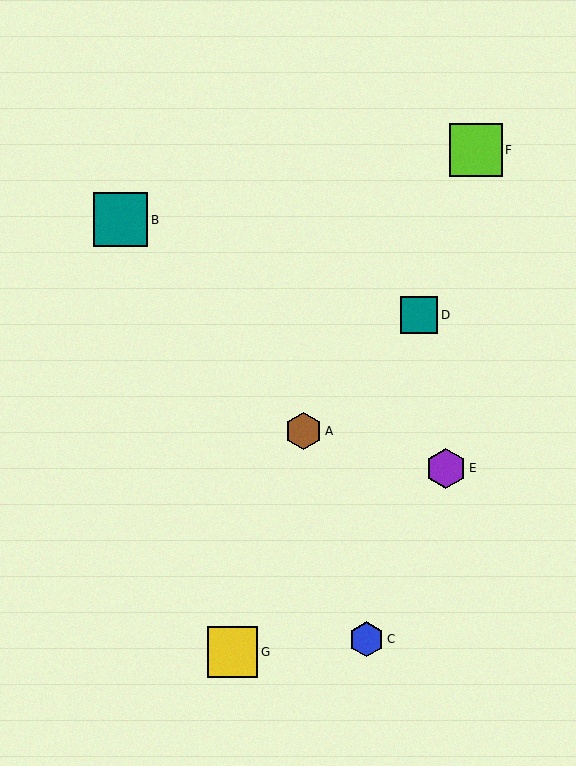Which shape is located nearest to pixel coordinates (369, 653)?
The blue hexagon (labeled C) at (367, 639) is nearest to that location.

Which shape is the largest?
The teal square (labeled B) is the largest.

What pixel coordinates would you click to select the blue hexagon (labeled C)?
Click at (367, 639) to select the blue hexagon C.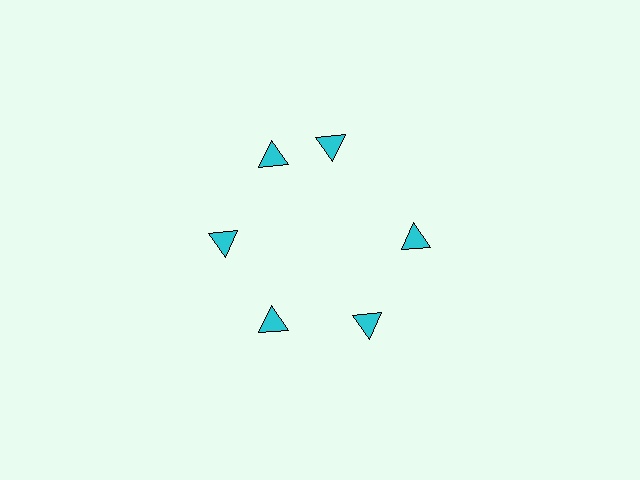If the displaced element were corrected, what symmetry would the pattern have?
It would have 6-fold rotational symmetry — the pattern would map onto itself every 60 degrees.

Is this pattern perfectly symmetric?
No. The 6 cyan triangles are arranged in a ring, but one element near the 1 o'clock position is rotated out of alignment along the ring, breaking the 6-fold rotational symmetry.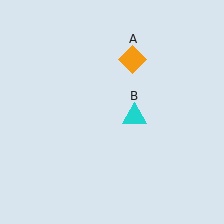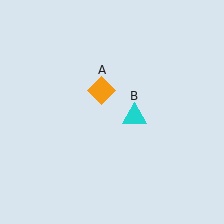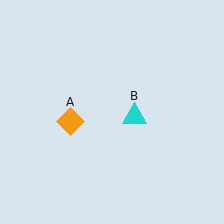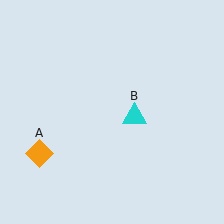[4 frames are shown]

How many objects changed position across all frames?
1 object changed position: orange diamond (object A).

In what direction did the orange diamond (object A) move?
The orange diamond (object A) moved down and to the left.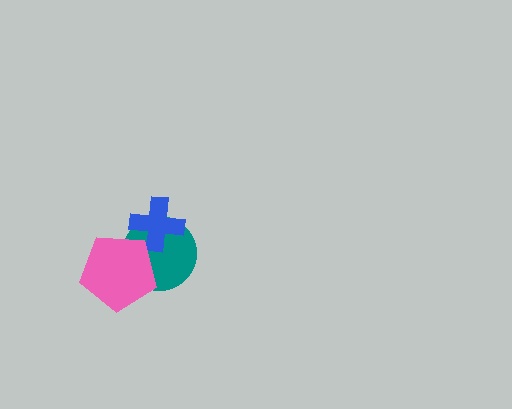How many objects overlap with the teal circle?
2 objects overlap with the teal circle.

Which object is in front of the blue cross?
The pink pentagon is in front of the blue cross.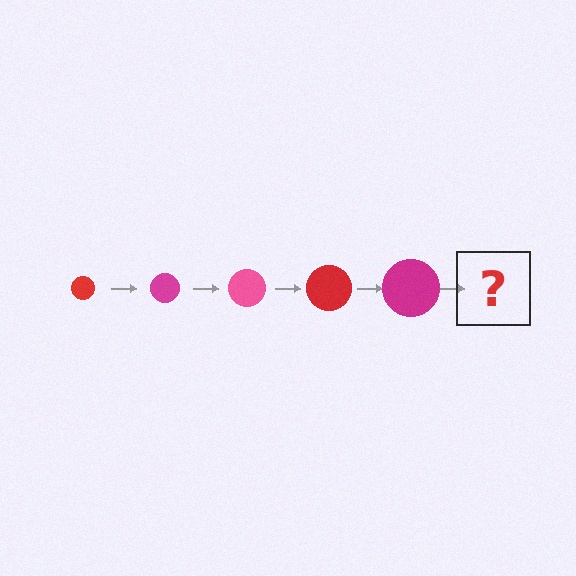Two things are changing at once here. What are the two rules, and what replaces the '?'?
The two rules are that the circle grows larger each step and the color cycles through red, magenta, and pink. The '?' should be a pink circle, larger than the previous one.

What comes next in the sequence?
The next element should be a pink circle, larger than the previous one.